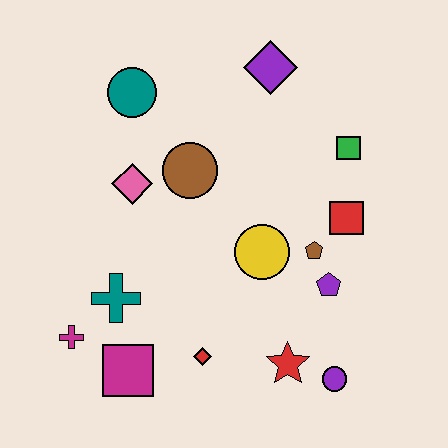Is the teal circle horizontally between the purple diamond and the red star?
No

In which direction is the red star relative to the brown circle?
The red star is below the brown circle.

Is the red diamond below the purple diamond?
Yes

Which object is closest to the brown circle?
The pink diamond is closest to the brown circle.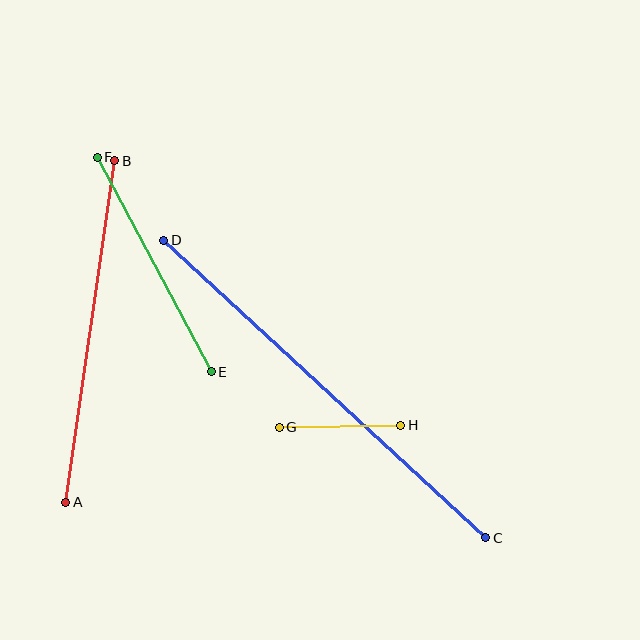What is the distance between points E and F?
The distance is approximately 243 pixels.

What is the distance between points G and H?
The distance is approximately 121 pixels.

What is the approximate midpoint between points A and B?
The midpoint is at approximately (90, 332) pixels.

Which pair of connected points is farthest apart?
Points C and D are farthest apart.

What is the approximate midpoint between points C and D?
The midpoint is at approximately (325, 389) pixels.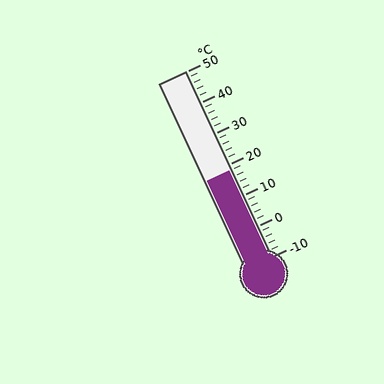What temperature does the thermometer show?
The thermometer shows approximately 18°C.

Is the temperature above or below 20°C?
The temperature is below 20°C.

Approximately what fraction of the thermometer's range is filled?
The thermometer is filled to approximately 45% of its range.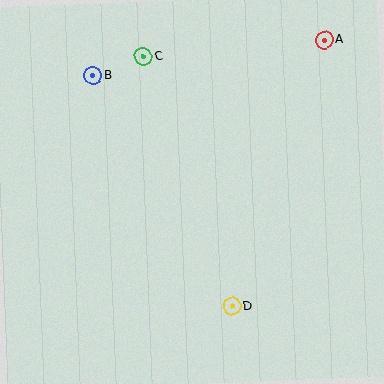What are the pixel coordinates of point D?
Point D is at (232, 306).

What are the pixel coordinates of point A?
Point A is at (324, 40).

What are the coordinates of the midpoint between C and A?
The midpoint between C and A is at (234, 48).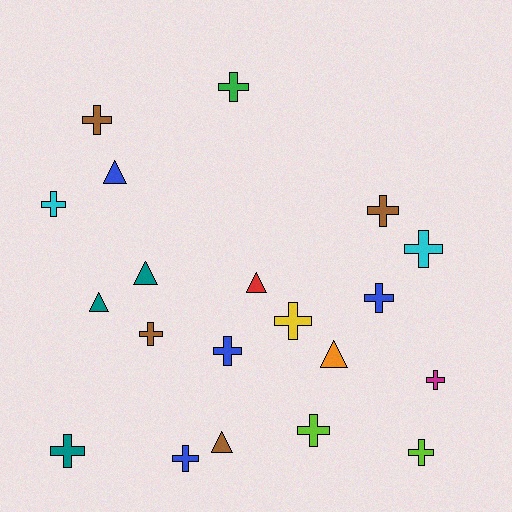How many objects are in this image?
There are 20 objects.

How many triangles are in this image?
There are 6 triangles.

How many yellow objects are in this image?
There is 1 yellow object.